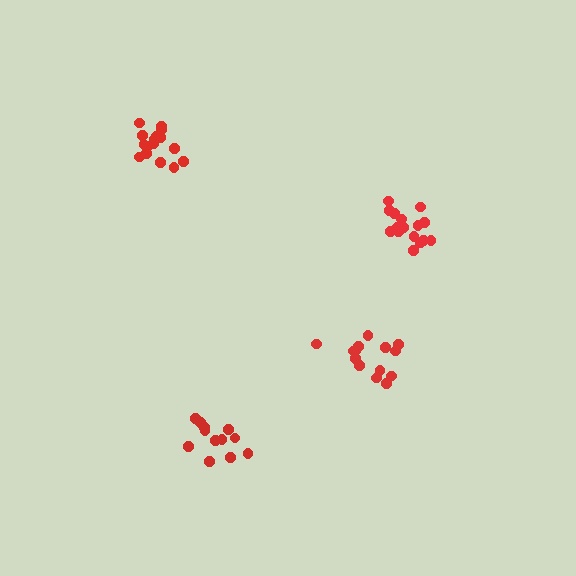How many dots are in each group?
Group 1: 15 dots, Group 2: 12 dots, Group 3: 16 dots, Group 4: 16 dots (59 total).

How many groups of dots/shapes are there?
There are 4 groups.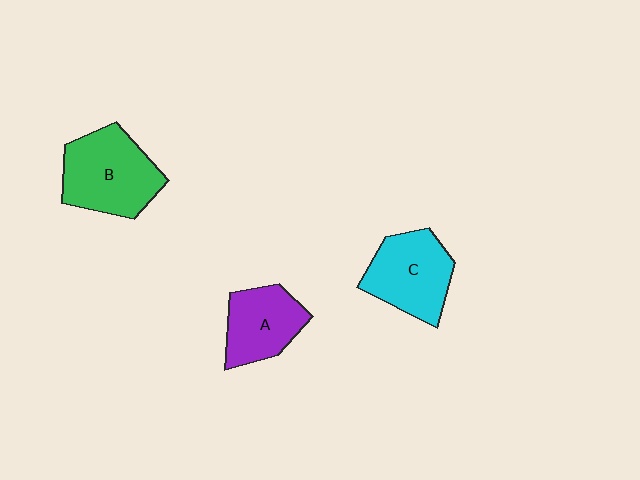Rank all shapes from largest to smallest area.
From largest to smallest: B (green), C (cyan), A (purple).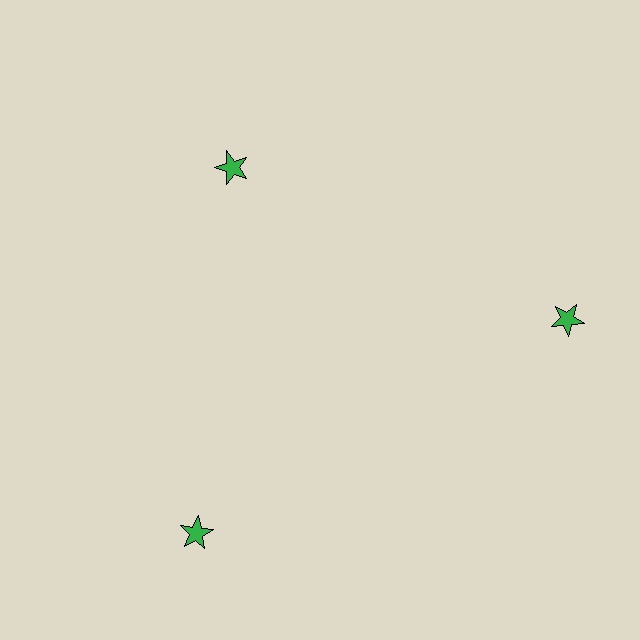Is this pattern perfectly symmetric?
No. The 3 green stars are arranged in a ring, but one element near the 11 o'clock position is pulled inward toward the center, breaking the 3-fold rotational symmetry.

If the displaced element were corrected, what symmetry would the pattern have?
It would have 3-fold rotational symmetry — the pattern would map onto itself every 120 degrees.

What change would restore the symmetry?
The symmetry would be restored by moving it outward, back onto the ring so that all 3 stars sit at equal angles and equal distance from the center.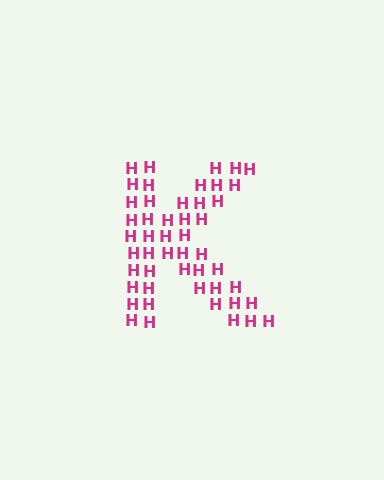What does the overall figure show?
The overall figure shows the letter K.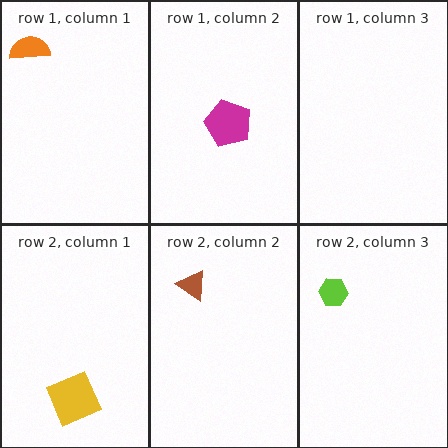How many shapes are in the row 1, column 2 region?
1.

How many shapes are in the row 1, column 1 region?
1.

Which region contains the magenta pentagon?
The row 1, column 2 region.